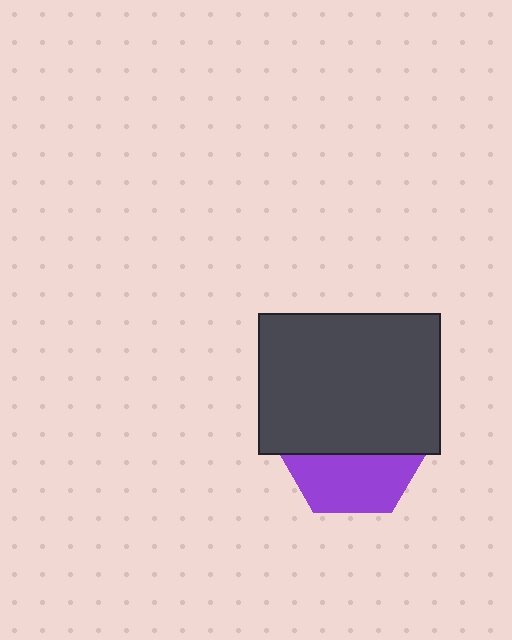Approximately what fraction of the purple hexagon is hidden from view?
Roughly 60% of the purple hexagon is hidden behind the dark gray rectangle.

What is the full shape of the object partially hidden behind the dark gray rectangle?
The partially hidden object is a purple hexagon.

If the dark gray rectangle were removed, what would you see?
You would see the complete purple hexagon.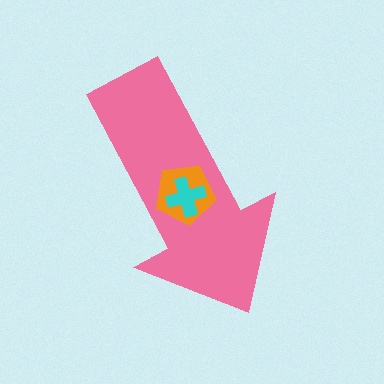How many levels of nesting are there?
3.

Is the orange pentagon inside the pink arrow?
Yes.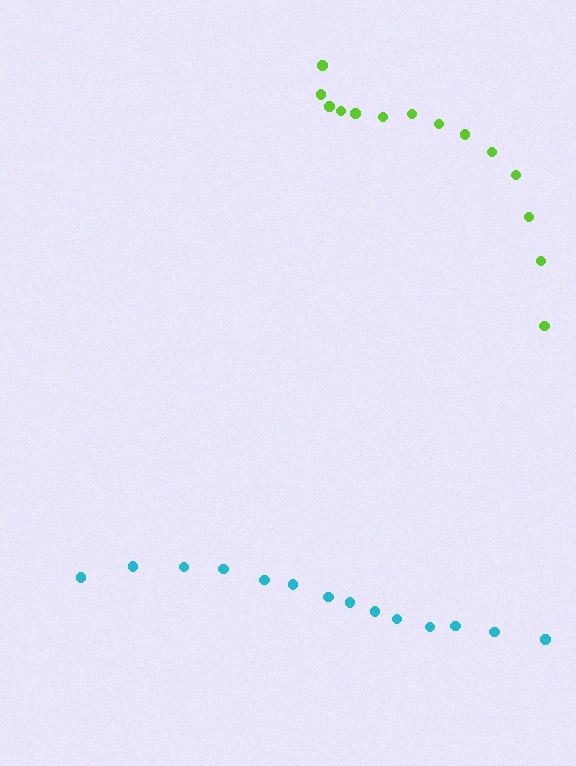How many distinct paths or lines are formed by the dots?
There are 2 distinct paths.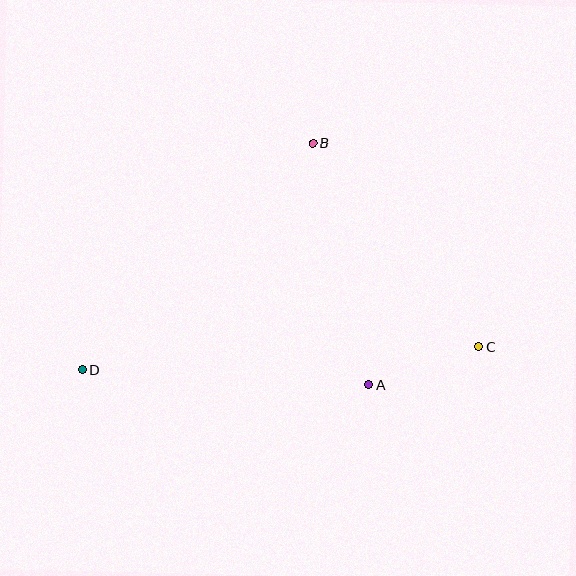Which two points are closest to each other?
Points A and C are closest to each other.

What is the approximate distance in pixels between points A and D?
The distance between A and D is approximately 287 pixels.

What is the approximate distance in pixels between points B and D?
The distance between B and D is approximately 324 pixels.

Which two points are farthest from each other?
Points C and D are farthest from each other.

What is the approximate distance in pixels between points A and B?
The distance between A and B is approximately 248 pixels.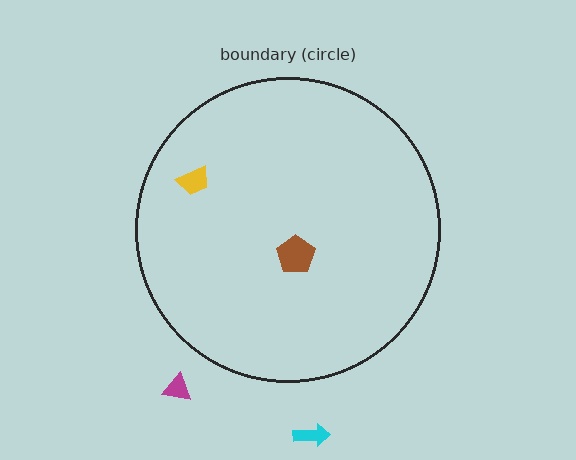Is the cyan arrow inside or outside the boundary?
Outside.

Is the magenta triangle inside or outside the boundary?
Outside.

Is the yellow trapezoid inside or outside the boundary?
Inside.